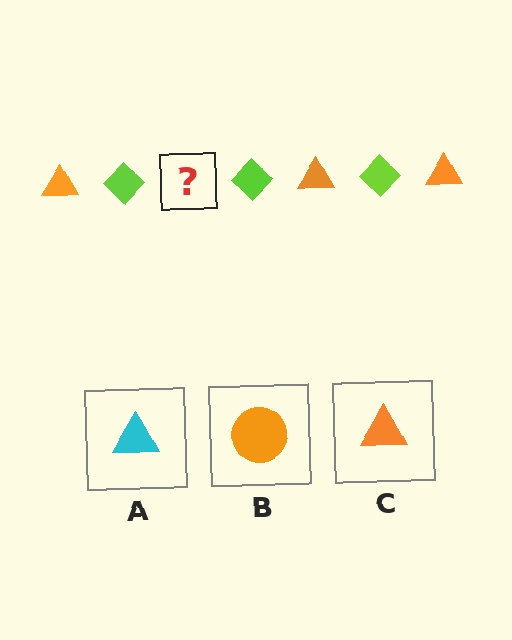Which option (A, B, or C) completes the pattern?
C.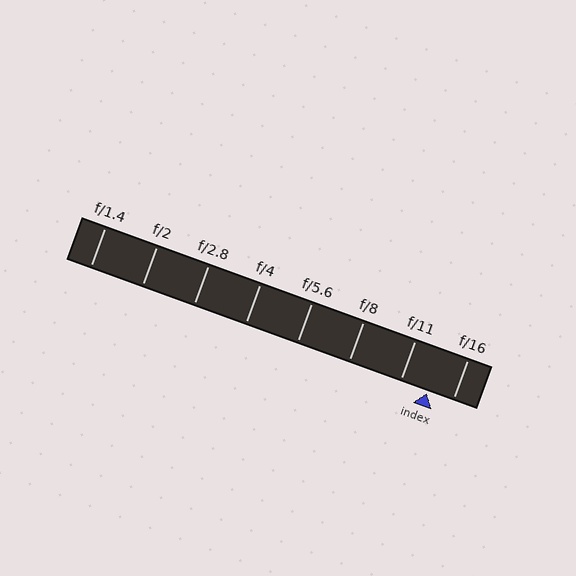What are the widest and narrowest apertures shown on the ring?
The widest aperture shown is f/1.4 and the narrowest is f/16.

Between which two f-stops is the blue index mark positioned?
The index mark is between f/11 and f/16.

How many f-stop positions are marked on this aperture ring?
There are 8 f-stop positions marked.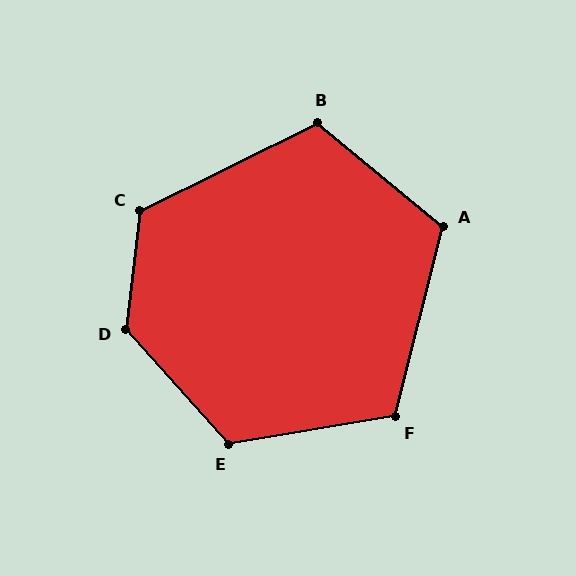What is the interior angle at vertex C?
Approximately 123 degrees (obtuse).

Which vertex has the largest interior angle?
D, at approximately 132 degrees.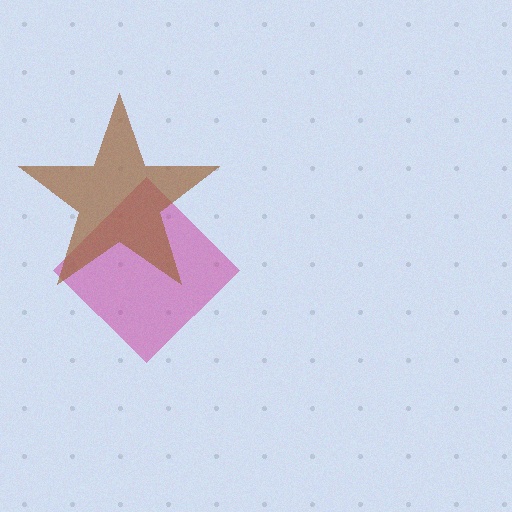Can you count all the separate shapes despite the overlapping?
Yes, there are 2 separate shapes.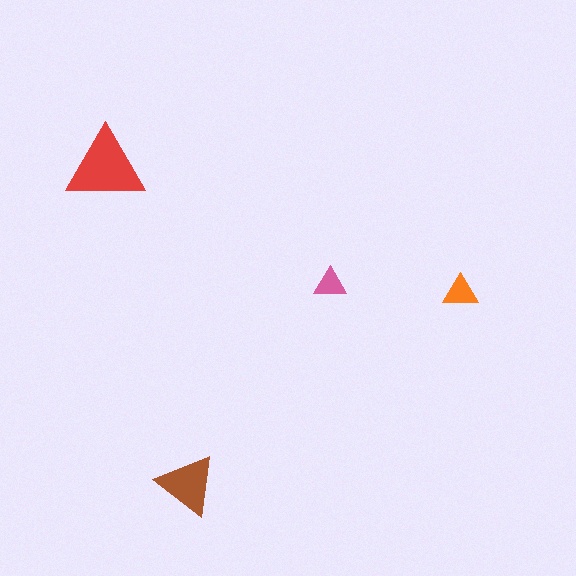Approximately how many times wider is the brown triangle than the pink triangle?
About 2 times wider.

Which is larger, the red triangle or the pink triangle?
The red one.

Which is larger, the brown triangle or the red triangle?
The red one.